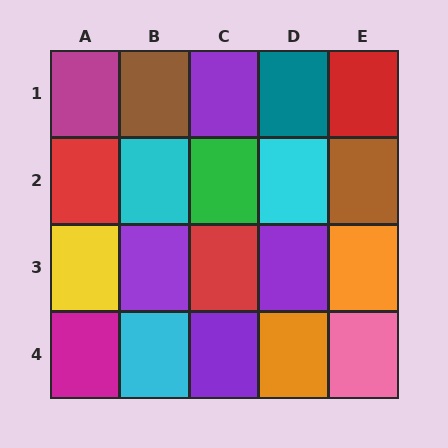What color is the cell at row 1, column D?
Teal.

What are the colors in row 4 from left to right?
Magenta, cyan, purple, orange, pink.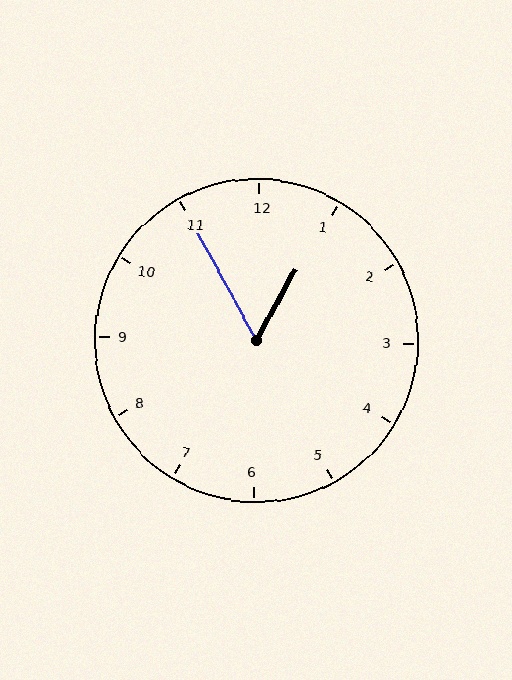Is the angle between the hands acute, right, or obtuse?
It is acute.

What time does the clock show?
12:55.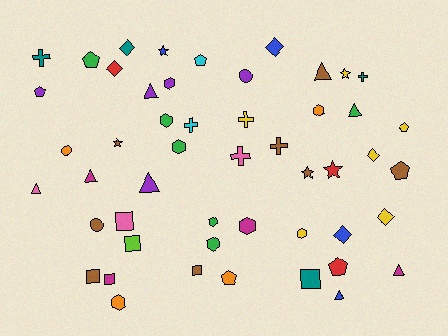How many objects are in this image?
There are 50 objects.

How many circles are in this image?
There are 3 circles.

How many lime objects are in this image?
There is 1 lime object.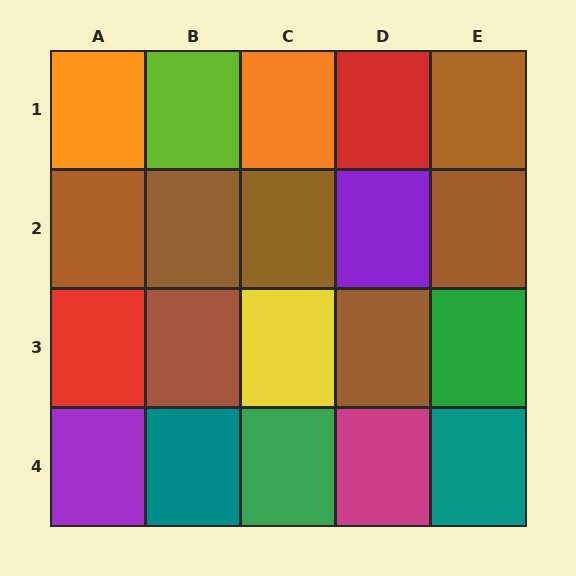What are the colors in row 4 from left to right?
Purple, teal, green, magenta, teal.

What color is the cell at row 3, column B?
Brown.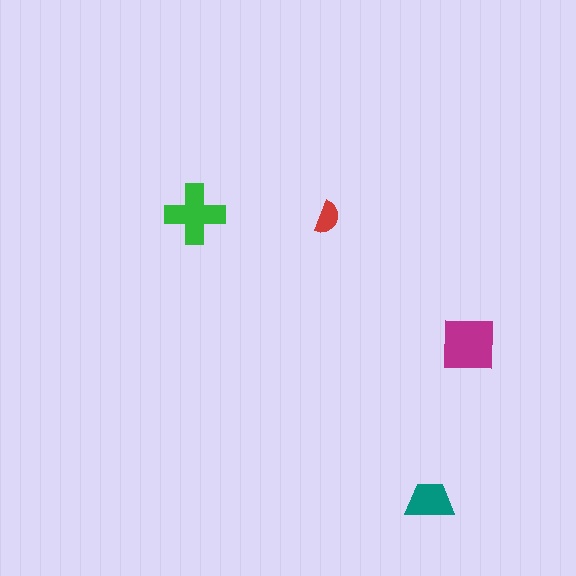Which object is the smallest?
The red semicircle.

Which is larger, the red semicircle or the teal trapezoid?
The teal trapezoid.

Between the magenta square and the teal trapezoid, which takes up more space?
The magenta square.